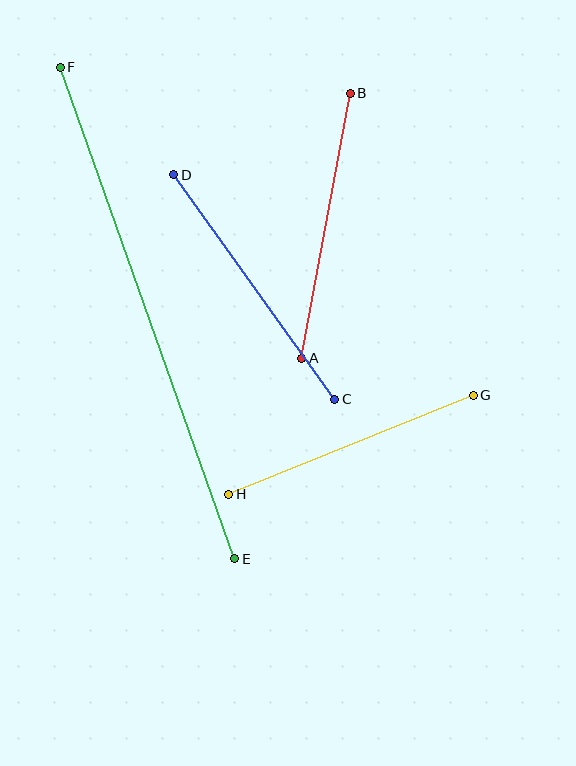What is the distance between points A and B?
The distance is approximately 269 pixels.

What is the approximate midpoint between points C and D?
The midpoint is at approximately (254, 287) pixels.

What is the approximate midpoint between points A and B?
The midpoint is at approximately (326, 226) pixels.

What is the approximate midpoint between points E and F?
The midpoint is at approximately (148, 313) pixels.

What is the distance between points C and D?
The distance is approximately 276 pixels.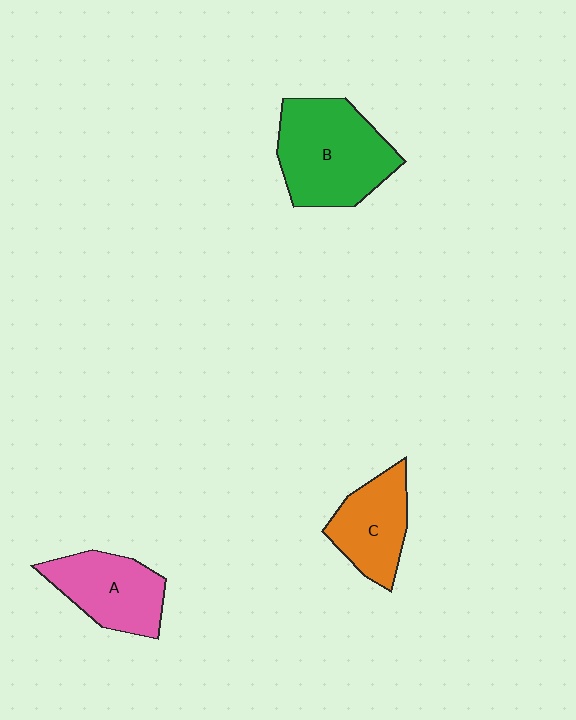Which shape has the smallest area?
Shape C (orange).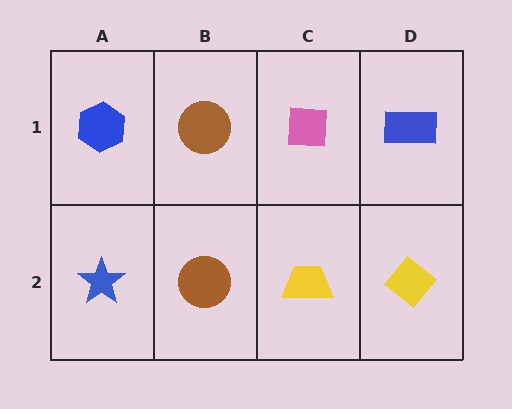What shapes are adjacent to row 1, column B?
A brown circle (row 2, column B), a blue hexagon (row 1, column A), a pink square (row 1, column C).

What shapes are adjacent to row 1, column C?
A yellow trapezoid (row 2, column C), a brown circle (row 1, column B), a blue rectangle (row 1, column D).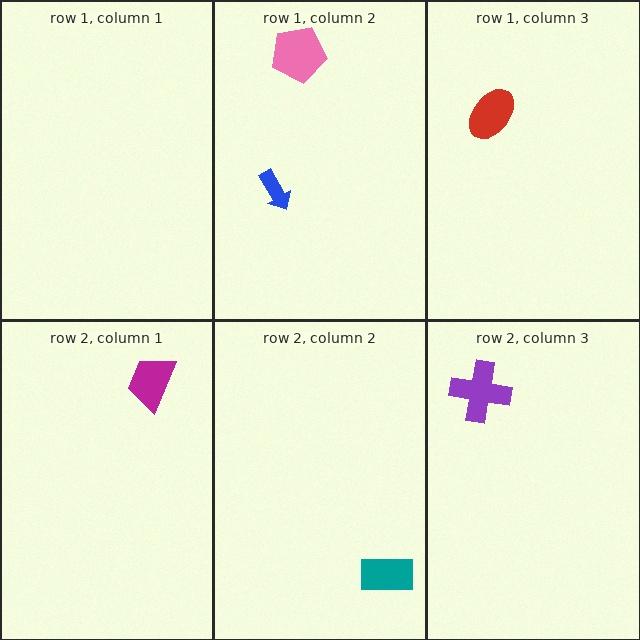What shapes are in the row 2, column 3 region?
The purple cross.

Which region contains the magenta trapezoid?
The row 2, column 1 region.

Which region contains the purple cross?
The row 2, column 3 region.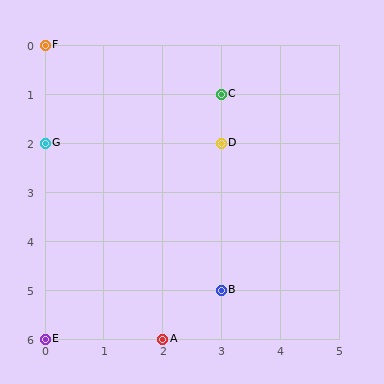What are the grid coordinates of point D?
Point D is at grid coordinates (3, 2).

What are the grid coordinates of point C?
Point C is at grid coordinates (3, 1).